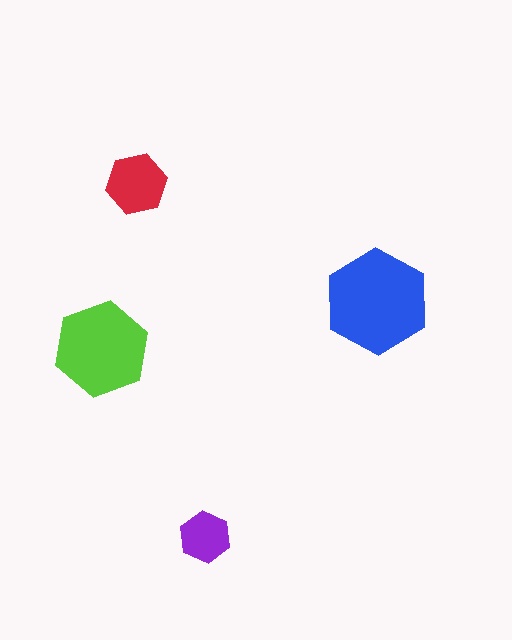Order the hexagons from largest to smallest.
the blue one, the lime one, the red one, the purple one.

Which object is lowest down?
The purple hexagon is bottommost.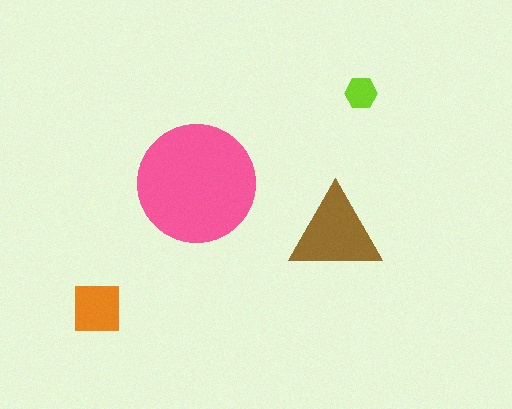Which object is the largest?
The pink circle.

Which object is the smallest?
The lime hexagon.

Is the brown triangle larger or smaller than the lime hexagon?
Larger.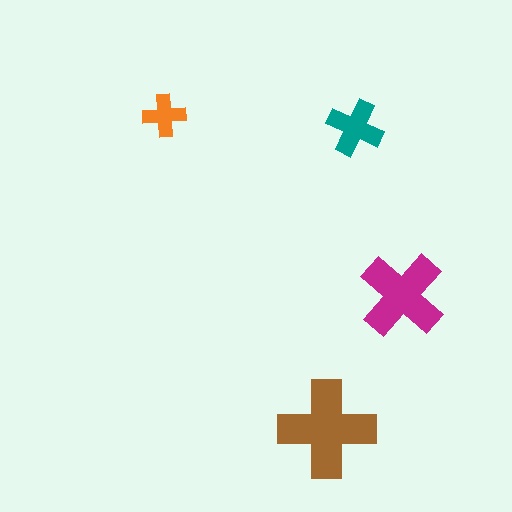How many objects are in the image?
There are 4 objects in the image.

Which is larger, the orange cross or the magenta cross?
The magenta one.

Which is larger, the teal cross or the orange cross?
The teal one.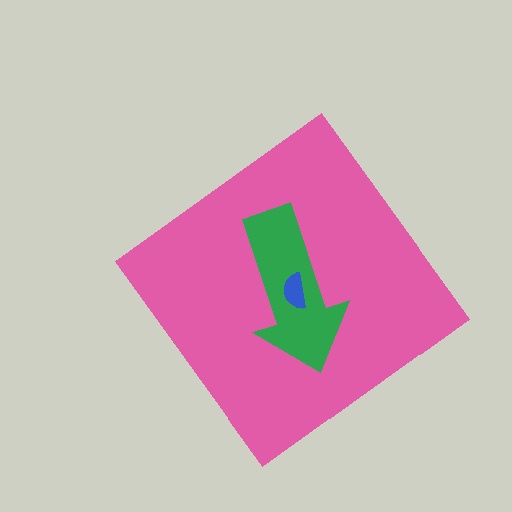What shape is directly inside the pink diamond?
The green arrow.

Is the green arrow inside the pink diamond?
Yes.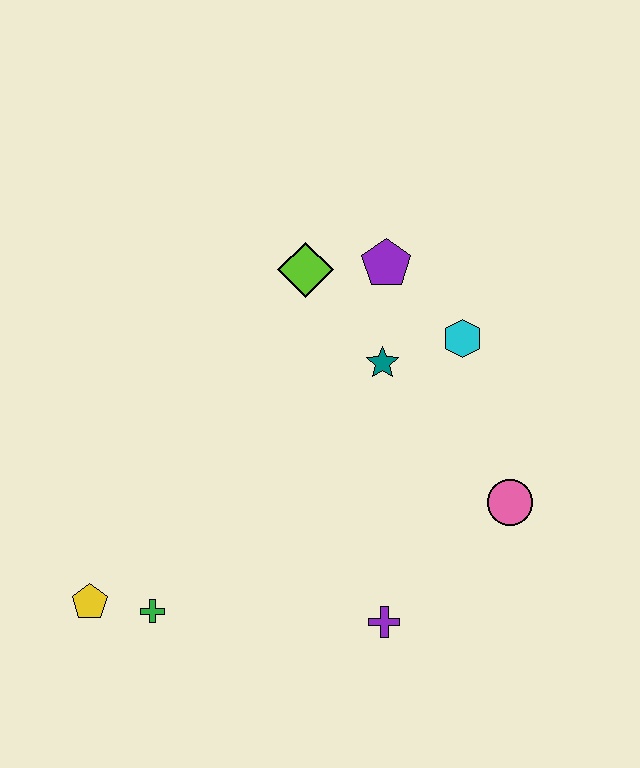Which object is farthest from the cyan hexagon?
The yellow pentagon is farthest from the cyan hexagon.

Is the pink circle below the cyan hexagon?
Yes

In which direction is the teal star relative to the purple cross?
The teal star is above the purple cross.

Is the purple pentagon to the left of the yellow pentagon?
No